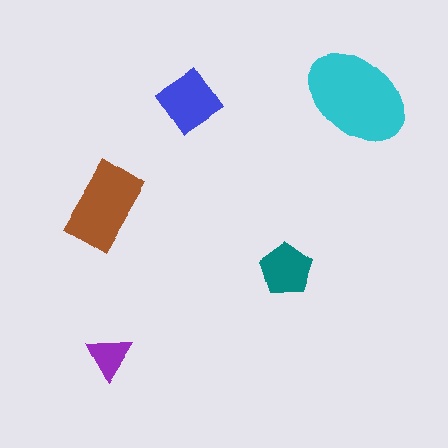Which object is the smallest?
The purple triangle.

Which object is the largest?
The cyan ellipse.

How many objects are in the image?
There are 5 objects in the image.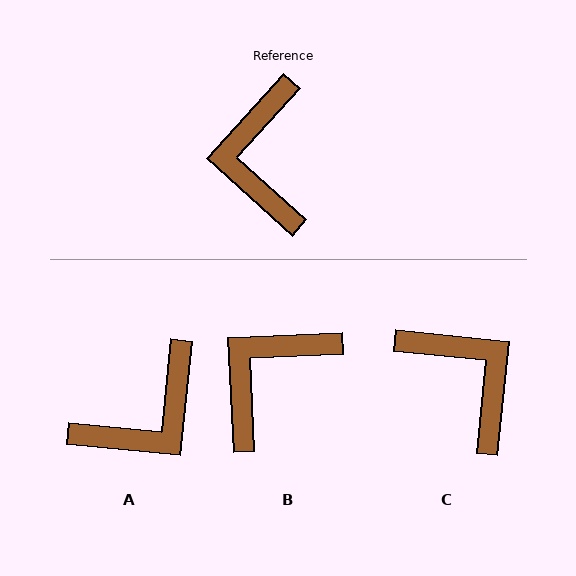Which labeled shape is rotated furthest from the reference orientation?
C, about 144 degrees away.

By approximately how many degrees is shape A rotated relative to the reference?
Approximately 126 degrees counter-clockwise.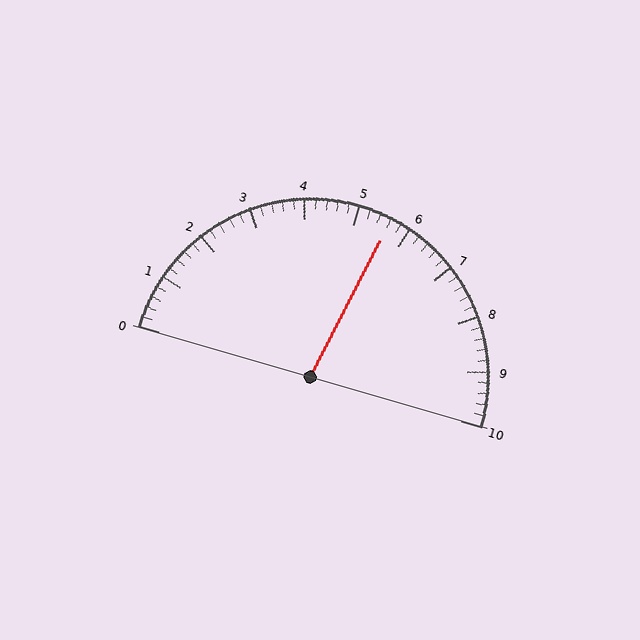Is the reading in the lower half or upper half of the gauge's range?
The reading is in the upper half of the range (0 to 10).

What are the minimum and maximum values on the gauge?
The gauge ranges from 0 to 10.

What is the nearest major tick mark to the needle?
The nearest major tick mark is 6.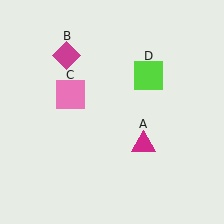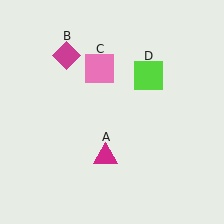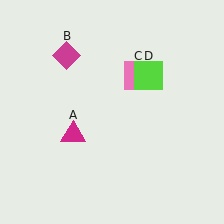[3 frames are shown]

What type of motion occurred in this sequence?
The magenta triangle (object A), pink square (object C) rotated clockwise around the center of the scene.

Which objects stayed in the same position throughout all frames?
Magenta diamond (object B) and lime square (object D) remained stationary.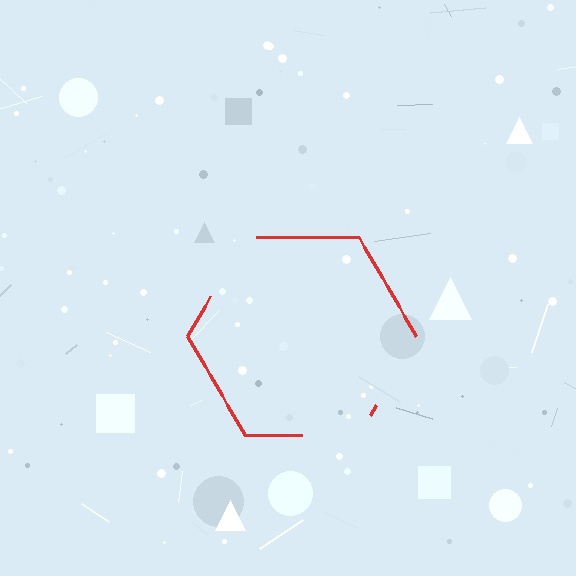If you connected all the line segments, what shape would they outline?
They would outline a hexagon.